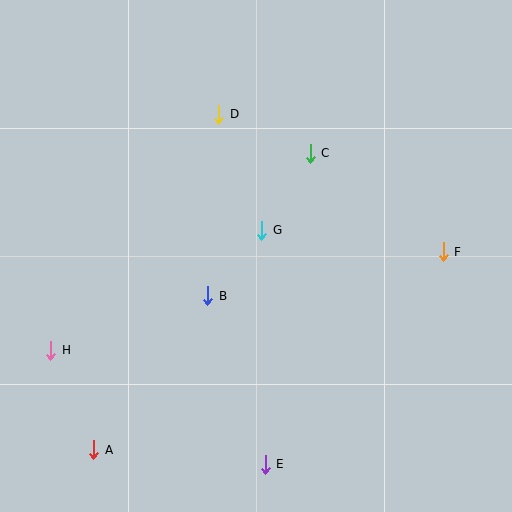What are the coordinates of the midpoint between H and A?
The midpoint between H and A is at (72, 400).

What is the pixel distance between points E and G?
The distance between E and G is 234 pixels.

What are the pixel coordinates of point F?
Point F is at (443, 252).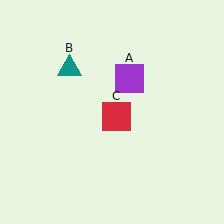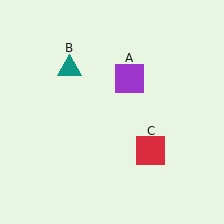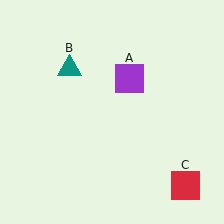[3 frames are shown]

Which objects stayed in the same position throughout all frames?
Purple square (object A) and teal triangle (object B) remained stationary.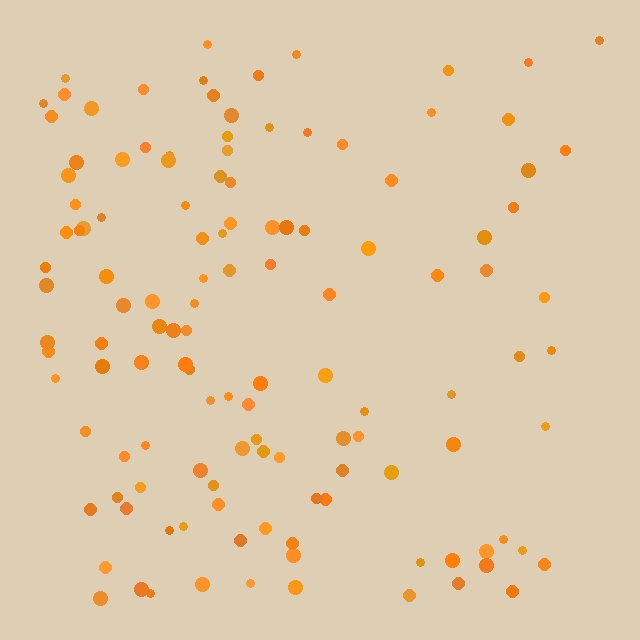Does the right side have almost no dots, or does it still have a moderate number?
Still a moderate number, just noticeably fewer than the left.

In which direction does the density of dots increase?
From right to left, with the left side densest.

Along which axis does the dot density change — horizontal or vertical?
Horizontal.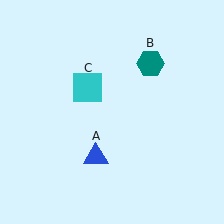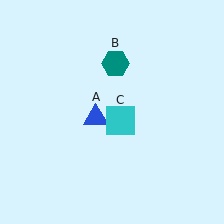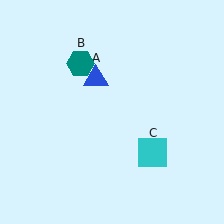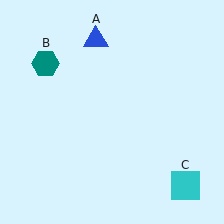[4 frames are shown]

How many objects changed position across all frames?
3 objects changed position: blue triangle (object A), teal hexagon (object B), cyan square (object C).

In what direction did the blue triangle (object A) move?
The blue triangle (object A) moved up.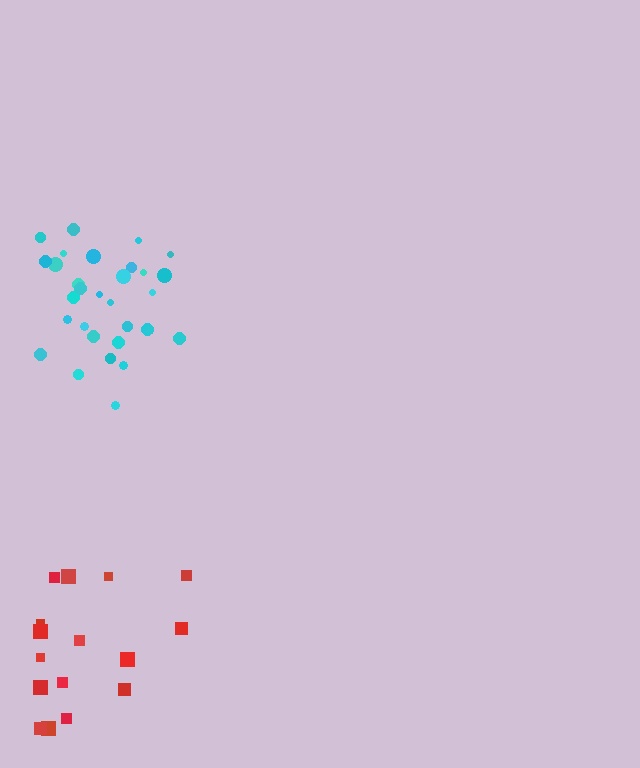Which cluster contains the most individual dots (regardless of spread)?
Cyan (31).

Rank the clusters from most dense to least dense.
cyan, red.